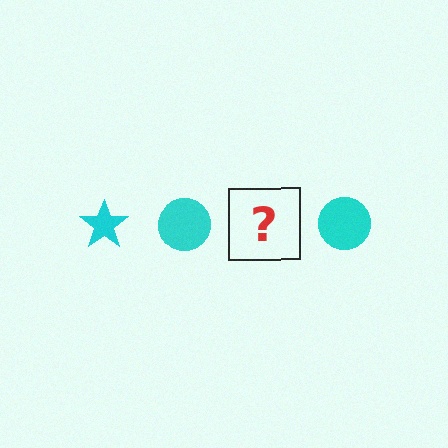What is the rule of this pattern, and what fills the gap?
The rule is that the pattern cycles through star, circle shapes in cyan. The gap should be filled with a cyan star.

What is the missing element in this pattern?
The missing element is a cyan star.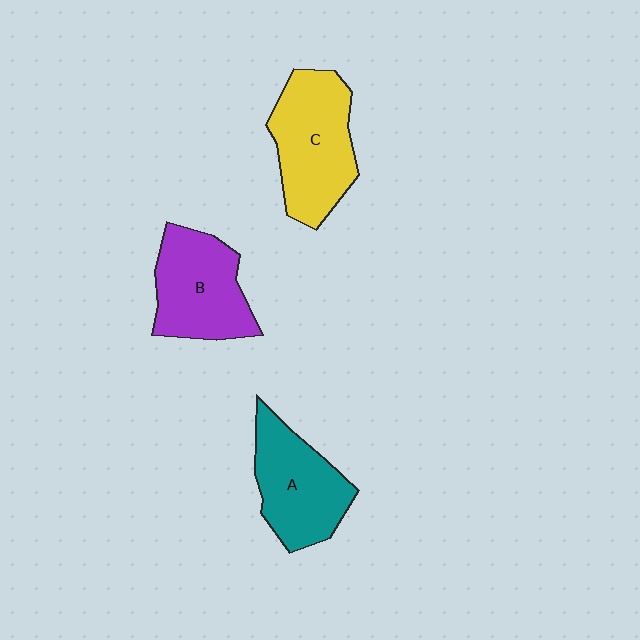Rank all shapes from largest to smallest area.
From largest to smallest: C (yellow), B (purple), A (teal).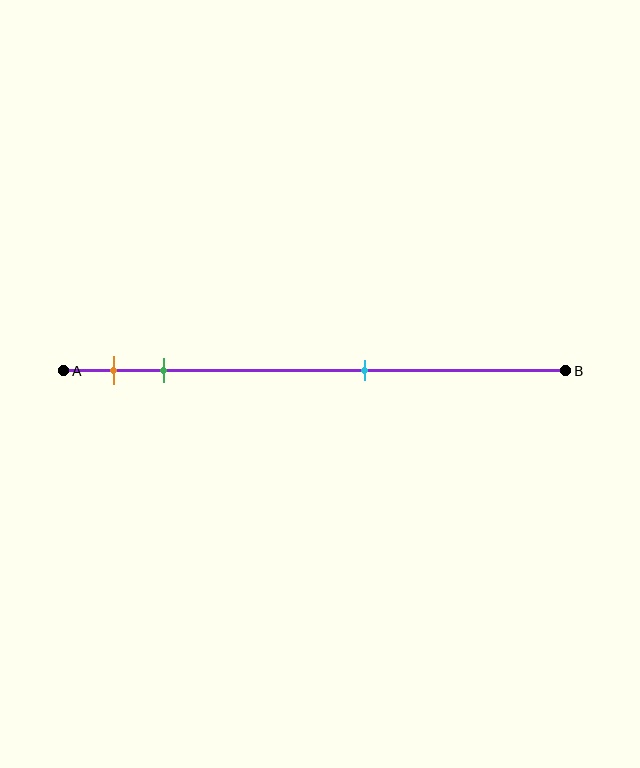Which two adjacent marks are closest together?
The orange and green marks are the closest adjacent pair.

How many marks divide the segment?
There are 3 marks dividing the segment.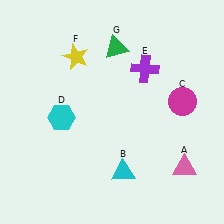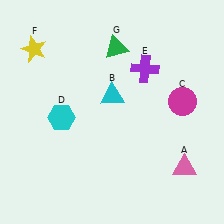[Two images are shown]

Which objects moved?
The objects that moved are: the cyan triangle (B), the yellow star (F).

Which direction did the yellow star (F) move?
The yellow star (F) moved left.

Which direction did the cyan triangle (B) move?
The cyan triangle (B) moved up.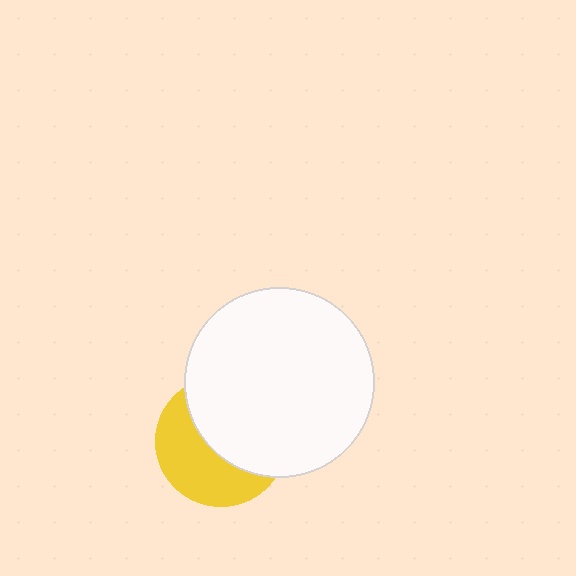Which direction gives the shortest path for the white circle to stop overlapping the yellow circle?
Moving toward the upper-right gives the shortest separation.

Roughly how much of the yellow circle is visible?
About half of it is visible (roughly 46%).